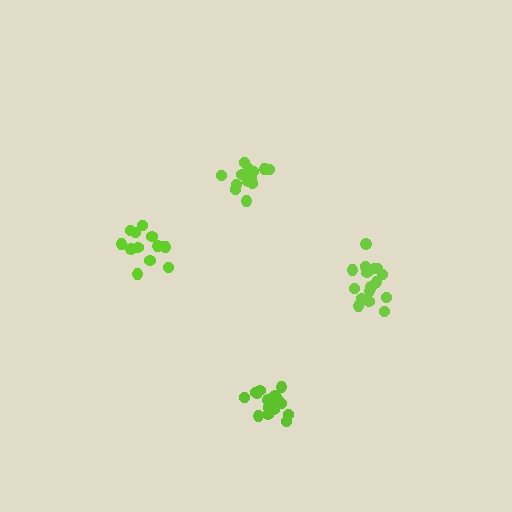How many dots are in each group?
Group 1: 14 dots, Group 2: 16 dots, Group 3: 13 dots, Group 4: 17 dots (60 total).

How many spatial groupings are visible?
There are 4 spatial groupings.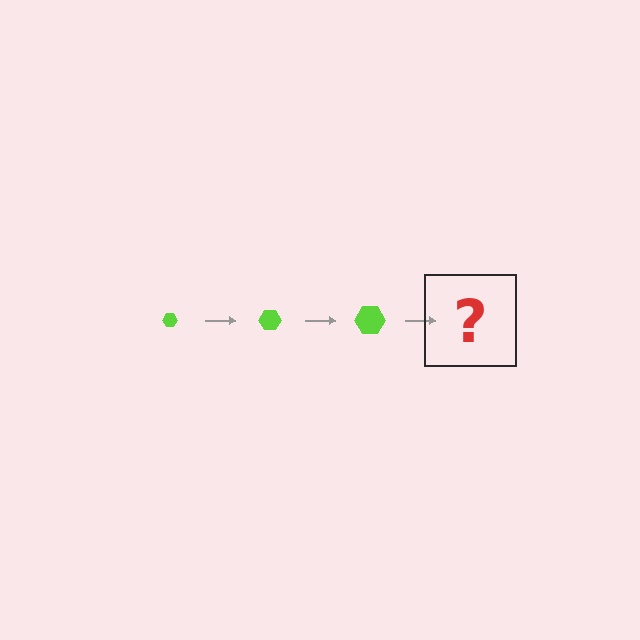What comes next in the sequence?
The next element should be a lime hexagon, larger than the previous one.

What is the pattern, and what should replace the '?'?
The pattern is that the hexagon gets progressively larger each step. The '?' should be a lime hexagon, larger than the previous one.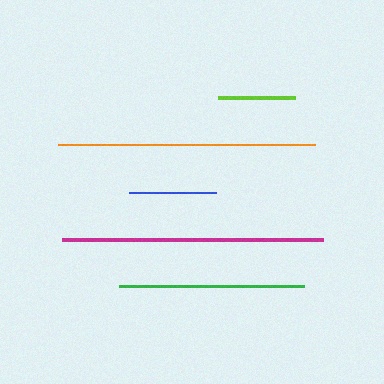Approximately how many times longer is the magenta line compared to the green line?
The magenta line is approximately 1.4 times the length of the green line.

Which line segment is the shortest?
The lime line is the shortest at approximately 77 pixels.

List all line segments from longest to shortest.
From longest to shortest: magenta, orange, green, blue, lime.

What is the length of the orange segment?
The orange segment is approximately 257 pixels long.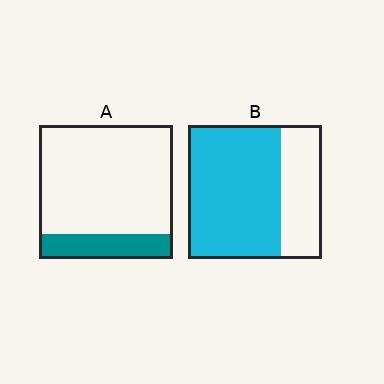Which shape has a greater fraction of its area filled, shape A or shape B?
Shape B.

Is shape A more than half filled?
No.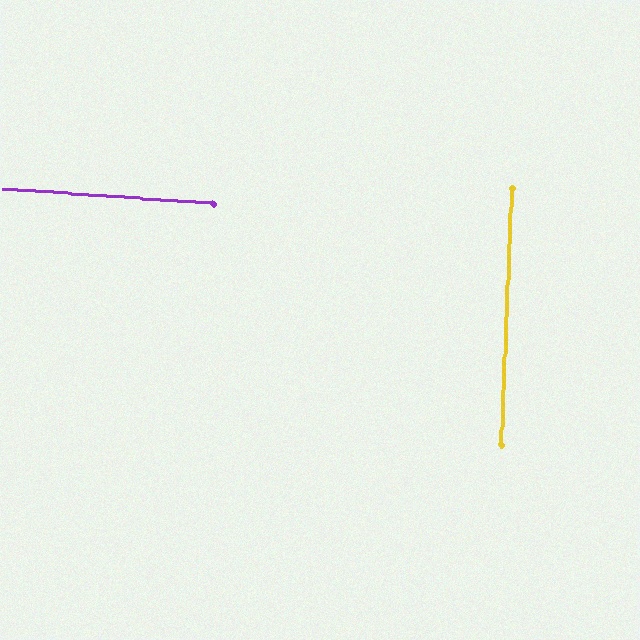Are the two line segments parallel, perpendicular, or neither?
Perpendicular — they meet at approximately 88°.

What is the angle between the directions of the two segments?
Approximately 88 degrees.